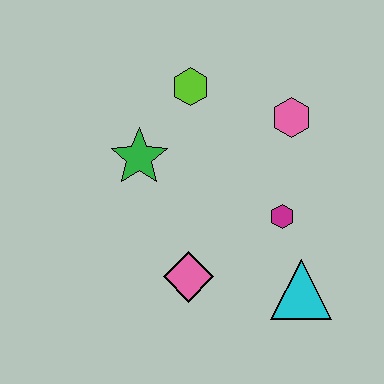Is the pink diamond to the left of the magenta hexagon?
Yes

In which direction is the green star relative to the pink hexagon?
The green star is to the left of the pink hexagon.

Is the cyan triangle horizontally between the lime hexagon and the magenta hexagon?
No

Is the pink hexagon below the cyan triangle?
No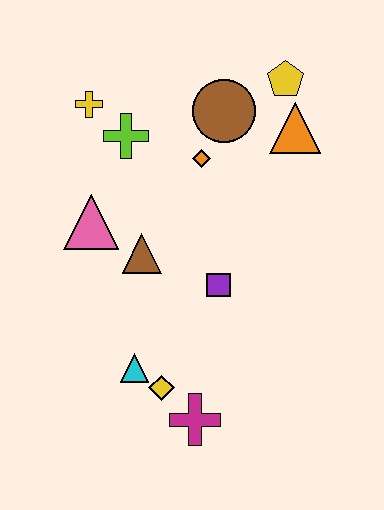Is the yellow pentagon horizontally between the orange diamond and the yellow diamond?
No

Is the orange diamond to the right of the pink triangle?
Yes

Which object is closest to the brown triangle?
The pink triangle is closest to the brown triangle.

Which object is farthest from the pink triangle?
The yellow pentagon is farthest from the pink triangle.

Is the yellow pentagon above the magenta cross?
Yes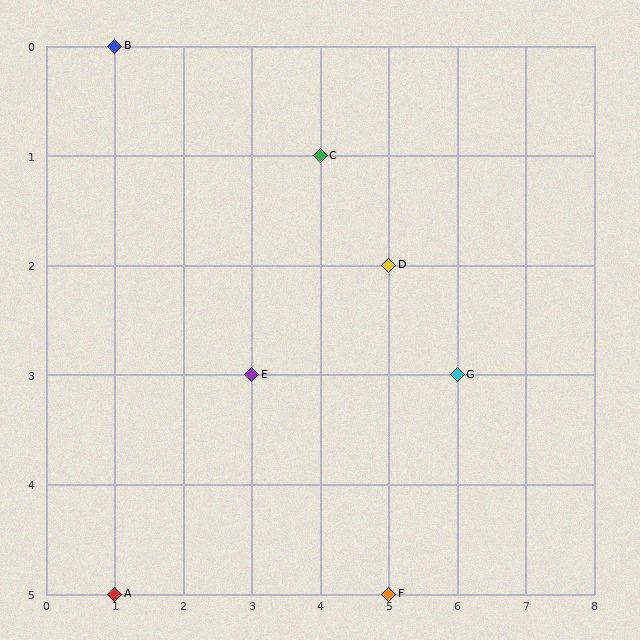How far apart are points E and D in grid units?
Points E and D are 2 columns and 1 row apart (about 2.2 grid units diagonally).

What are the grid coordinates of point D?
Point D is at grid coordinates (5, 2).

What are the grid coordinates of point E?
Point E is at grid coordinates (3, 3).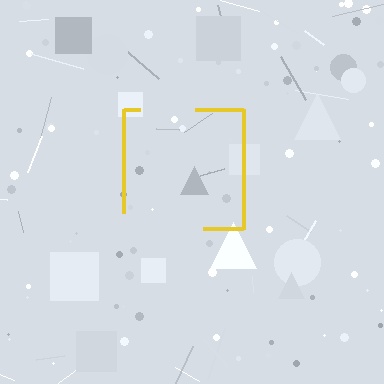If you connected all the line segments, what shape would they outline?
They would outline a square.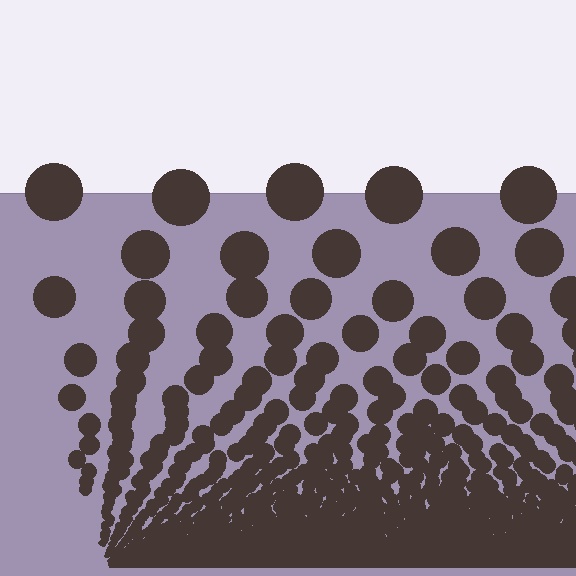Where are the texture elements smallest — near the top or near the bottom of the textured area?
Near the bottom.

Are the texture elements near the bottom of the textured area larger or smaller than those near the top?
Smaller. The gradient is inverted — elements near the bottom are smaller and denser.